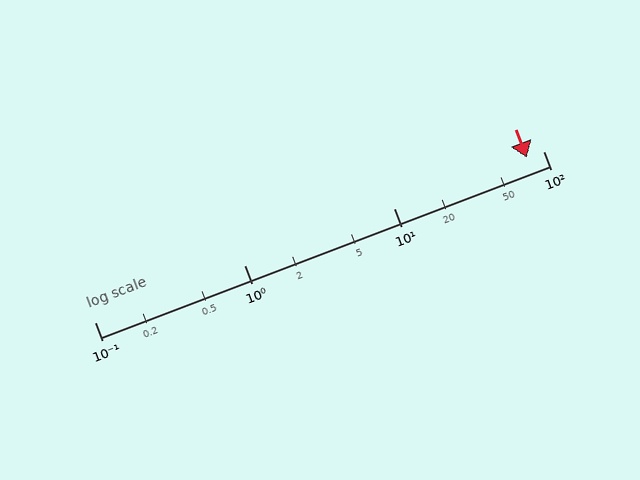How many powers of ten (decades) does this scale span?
The scale spans 3 decades, from 0.1 to 100.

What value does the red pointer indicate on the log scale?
The pointer indicates approximately 78.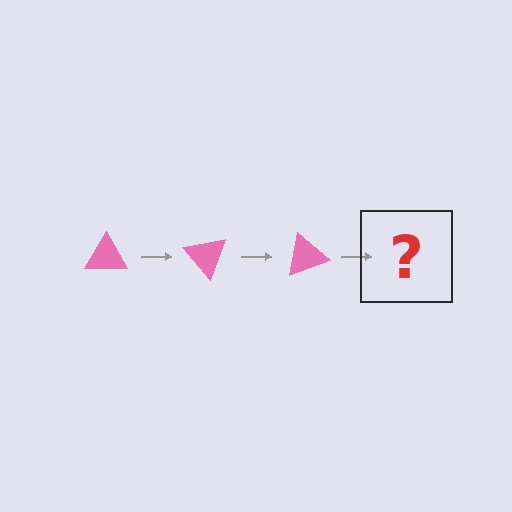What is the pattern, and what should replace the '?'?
The pattern is that the triangle rotates 50 degrees each step. The '?' should be a pink triangle rotated 150 degrees.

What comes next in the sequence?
The next element should be a pink triangle rotated 150 degrees.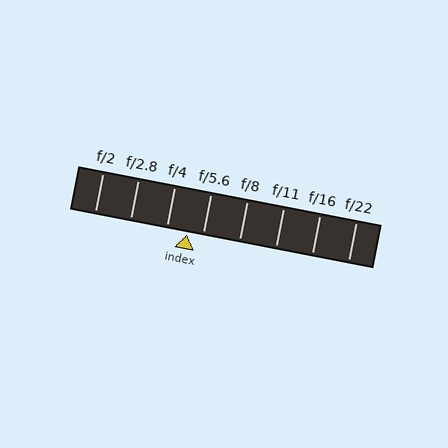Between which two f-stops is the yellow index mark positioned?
The index mark is between f/4 and f/5.6.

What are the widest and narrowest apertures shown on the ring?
The widest aperture shown is f/2 and the narrowest is f/22.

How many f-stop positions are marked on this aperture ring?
There are 8 f-stop positions marked.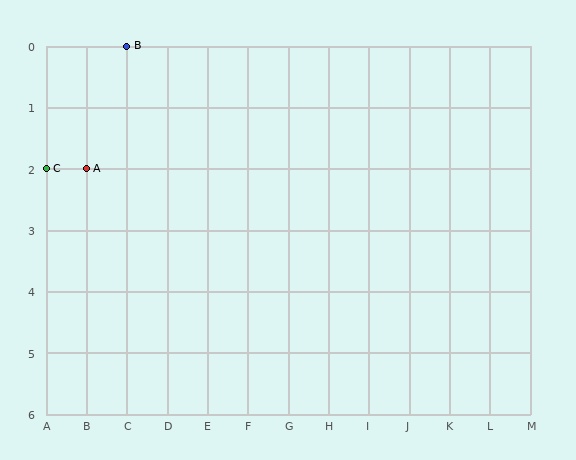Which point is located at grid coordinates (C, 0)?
Point B is at (C, 0).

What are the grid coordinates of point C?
Point C is at grid coordinates (A, 2).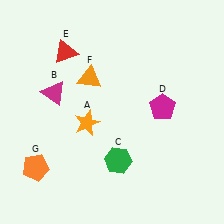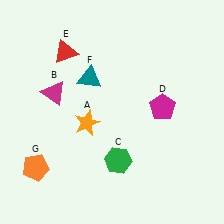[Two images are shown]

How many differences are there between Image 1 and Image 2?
There is 1 difference between the two images.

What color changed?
The triangle (F) changed from orange in Image 1 to teal in Image 2.